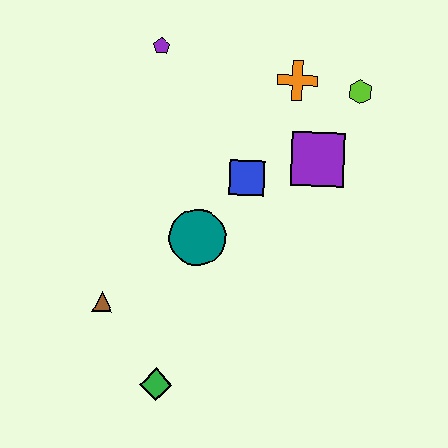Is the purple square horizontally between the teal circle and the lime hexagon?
Yes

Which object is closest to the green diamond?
The brown triangle is closest to the green diamond.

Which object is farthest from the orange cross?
The green diamond is farthest from the orange cross.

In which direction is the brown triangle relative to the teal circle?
The brown triangle is to the left of the teal circle.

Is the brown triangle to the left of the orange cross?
Yes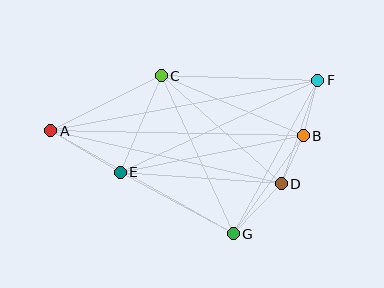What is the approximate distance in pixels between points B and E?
The distance between B and E is approximately 187 pixels.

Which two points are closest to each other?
Points B and D are closest to each other.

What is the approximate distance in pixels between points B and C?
The distance between B and C is approximately 154 pixels.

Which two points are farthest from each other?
Points A and F are farthest from each other.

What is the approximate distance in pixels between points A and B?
The distance between A and B is approximately 253 pixels.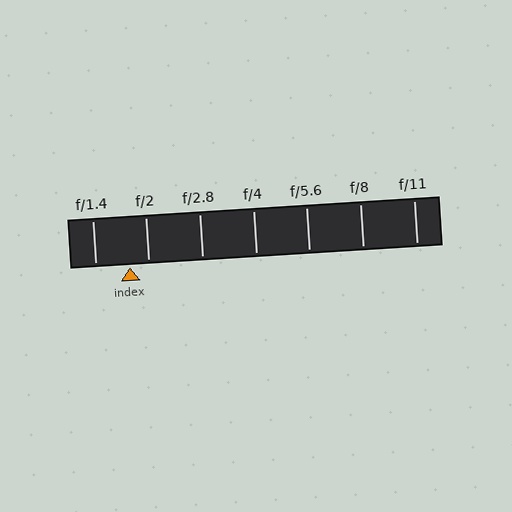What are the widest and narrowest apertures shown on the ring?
The widest aperture shown is f/1.4 and the narrowest is f/11.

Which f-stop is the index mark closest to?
The index mark is closest to f/2.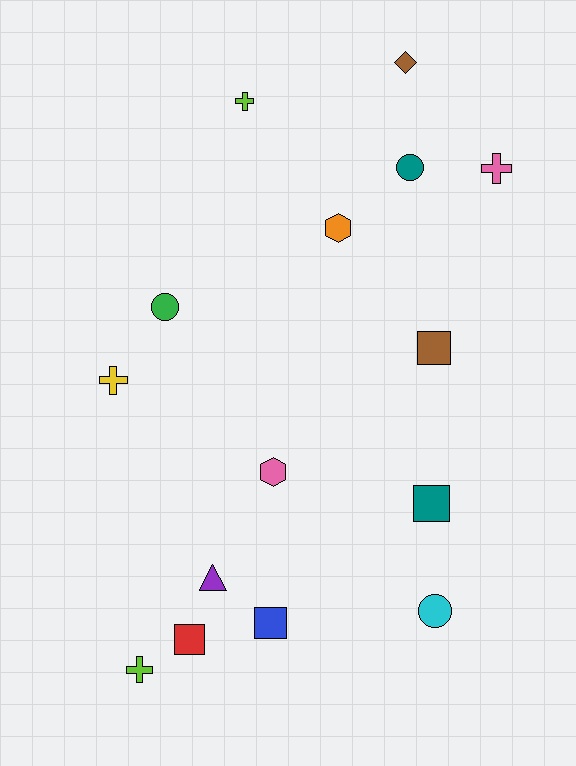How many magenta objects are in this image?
There are no magenta objects.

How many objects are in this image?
There are 15 objects.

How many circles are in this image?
There are 3 circles.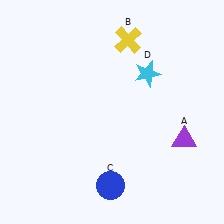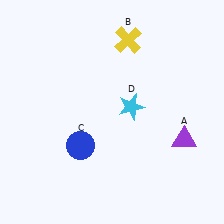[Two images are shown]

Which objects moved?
The objects that moved are: the blue circle (C), the cyan star (D).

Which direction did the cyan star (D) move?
The cyan star (D) moved down.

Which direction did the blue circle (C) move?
The blue circle (C) moved up.